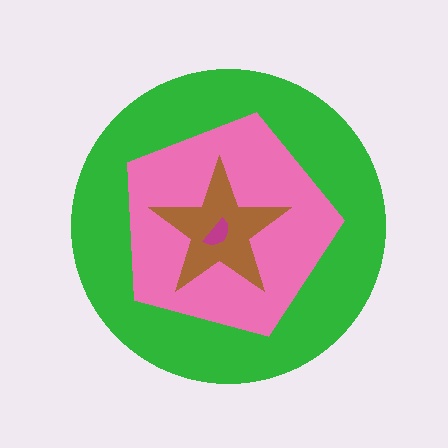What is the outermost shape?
The green circle.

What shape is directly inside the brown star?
The magenta semicircle.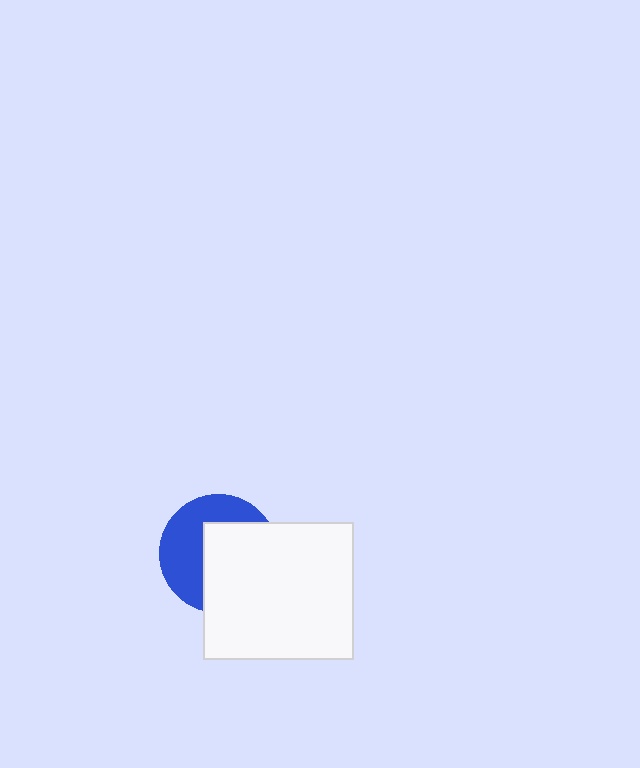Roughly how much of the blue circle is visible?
About half of it is visible (roughly 46%).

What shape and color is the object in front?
The object in front is a white rectangle.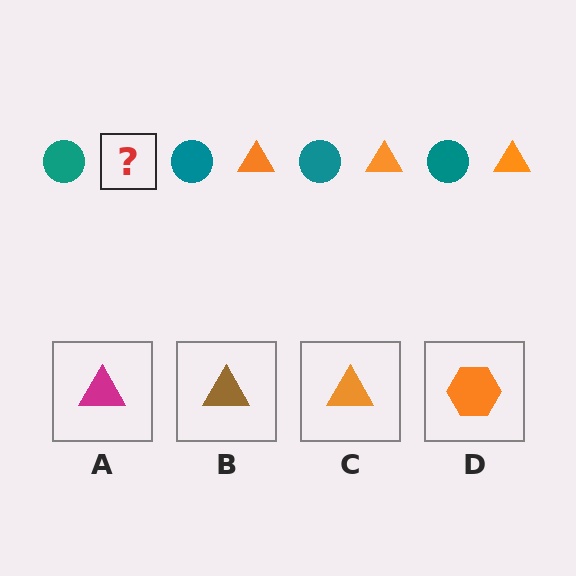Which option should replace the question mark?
Option C.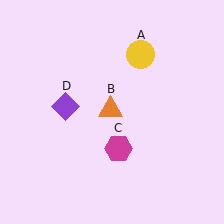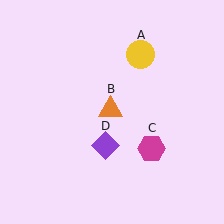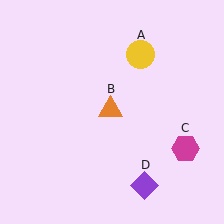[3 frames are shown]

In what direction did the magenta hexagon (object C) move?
The magenta hexagon (object C) moved right.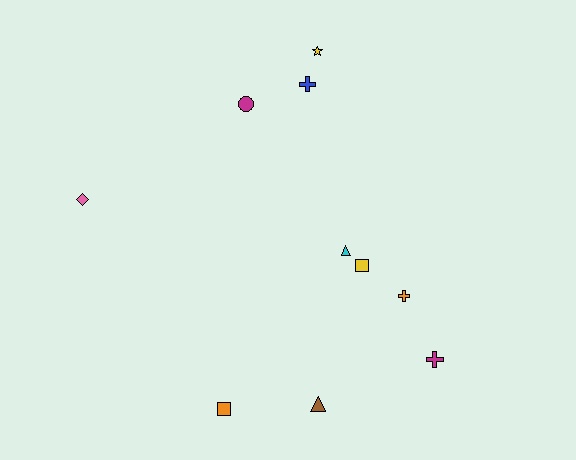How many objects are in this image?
There are 10 objects.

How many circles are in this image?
There is 1 circle.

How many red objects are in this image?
There are no red objects.